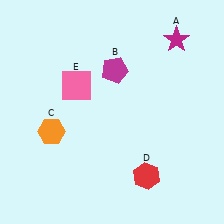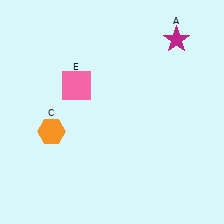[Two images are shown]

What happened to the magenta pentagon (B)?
The magenta pentagon (B) was removed in Image 2. It was in the top-right area of Image 1.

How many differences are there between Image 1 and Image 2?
There are 2 differences between the two images.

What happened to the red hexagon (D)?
The red hexagon (D) was removed in Image 2. It was in the bottom-right area of Image 1.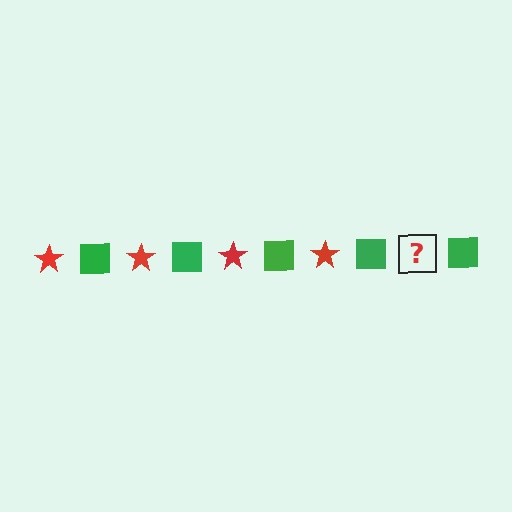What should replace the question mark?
The question mark should be replaced with a red star.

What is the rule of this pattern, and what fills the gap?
The rule is that the pattern alternates between red star and green square. The gap should be filled with a red star.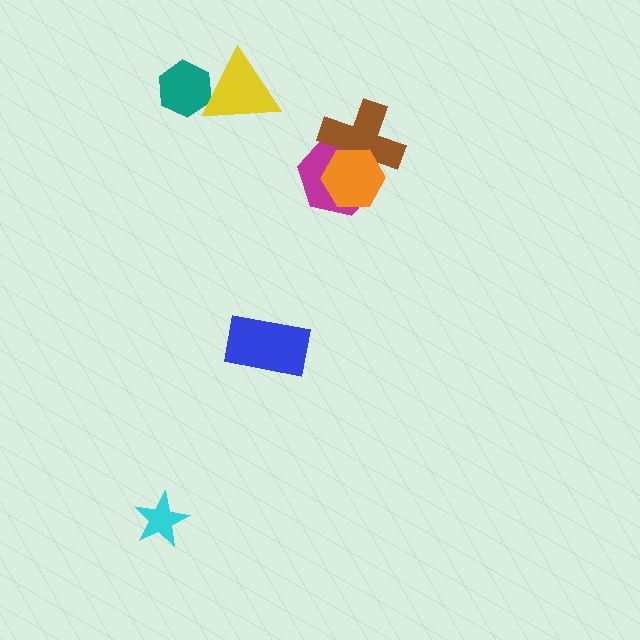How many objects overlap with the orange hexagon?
2 objects overlap with the orange hexagon.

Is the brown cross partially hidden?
Yes, it is partially covered by another shape.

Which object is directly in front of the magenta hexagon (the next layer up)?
The brown cross is directly in front of the magenta hexagon.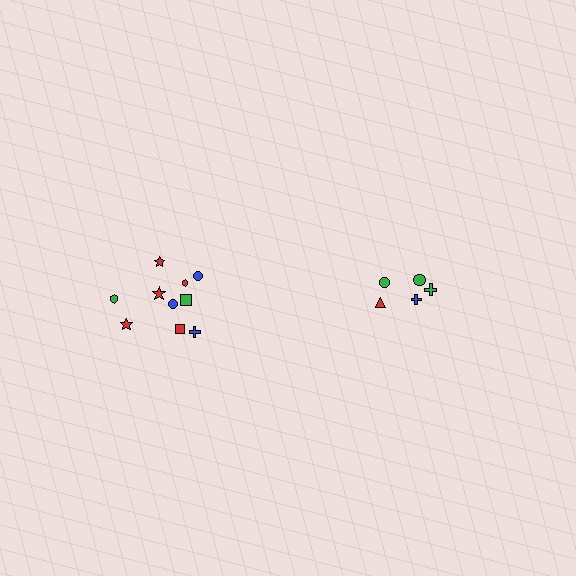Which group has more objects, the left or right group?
The left group.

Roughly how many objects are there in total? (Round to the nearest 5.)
Roughly 15 objects in total.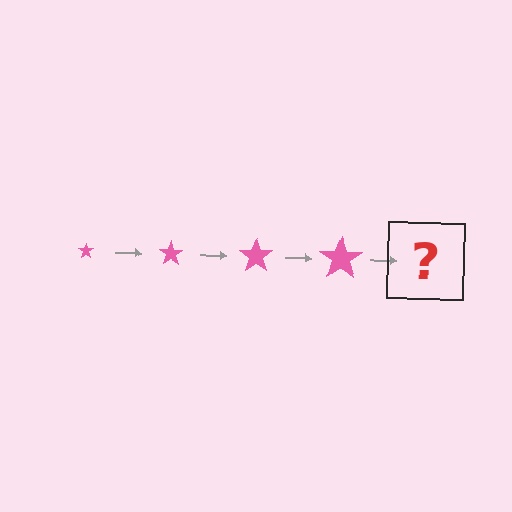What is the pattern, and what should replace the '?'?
The pattern is that the star gets progressively larger each step. The '?' should be a pink star, larger than the previous one.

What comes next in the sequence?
The next element should be a pink star, larger than the previous one.